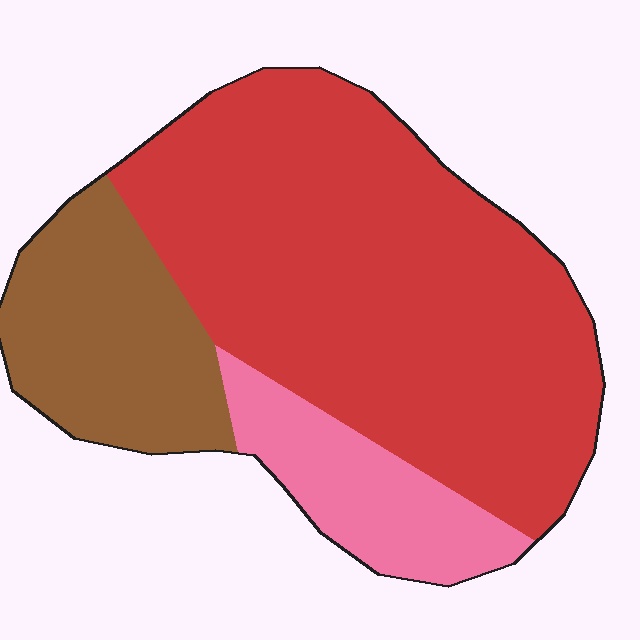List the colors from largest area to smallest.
From largest to smallest: red, brown, pink.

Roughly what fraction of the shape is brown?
Brown covers 21% of the shape.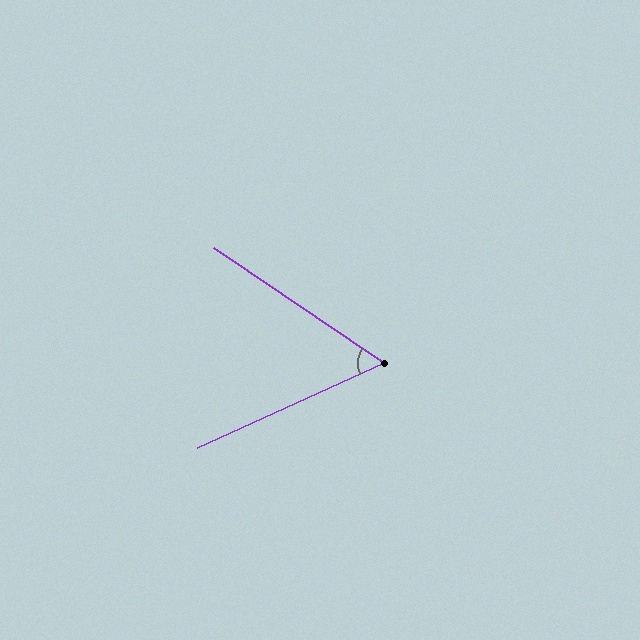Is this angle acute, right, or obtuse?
It is acute.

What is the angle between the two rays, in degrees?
Approximately 59 degrees.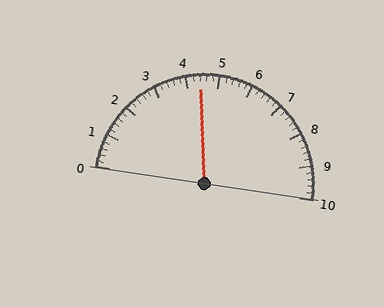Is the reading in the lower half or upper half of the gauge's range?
The reading is in the lower half of the range (0 to 10).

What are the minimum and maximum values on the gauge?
The gauge ranges from 0 to 10.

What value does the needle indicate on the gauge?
The needle indicates approximately 4.4.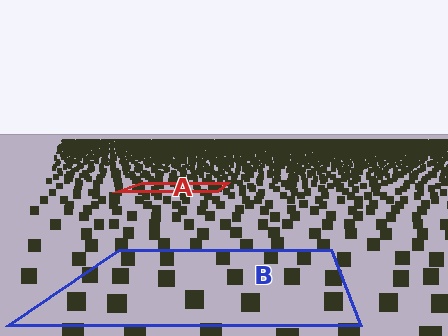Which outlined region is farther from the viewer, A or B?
Region A is farther from the viewer — the texture elements inside it appear smaller and more densely packed.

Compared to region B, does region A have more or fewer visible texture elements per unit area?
Region A has more texture elements per unit area — they are packed more densely because it is farther away.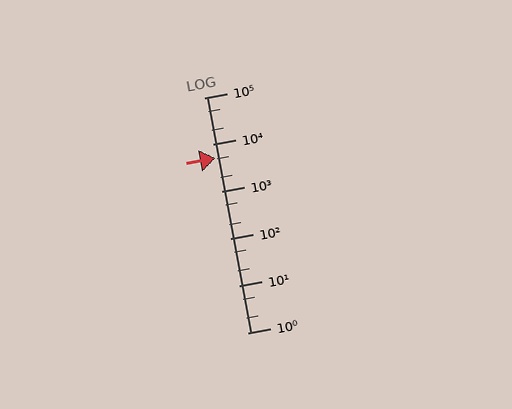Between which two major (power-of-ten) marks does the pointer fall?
The pointer is between 1000 and 10000.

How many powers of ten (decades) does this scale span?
The scale spans 5 decades, from 1 to 100000.